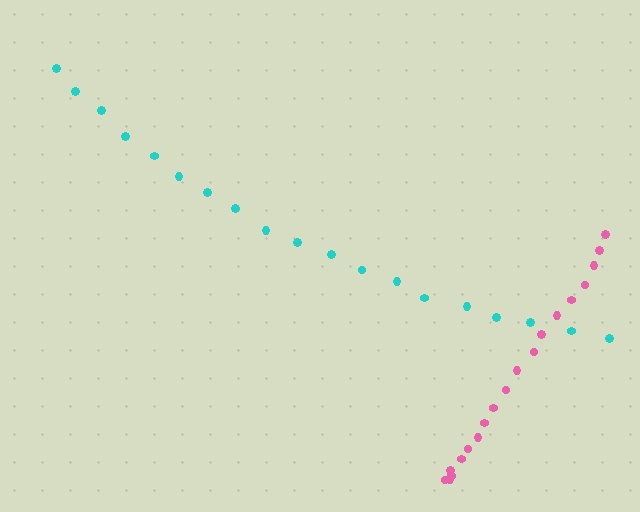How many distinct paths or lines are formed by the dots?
There are 2 distinct paths.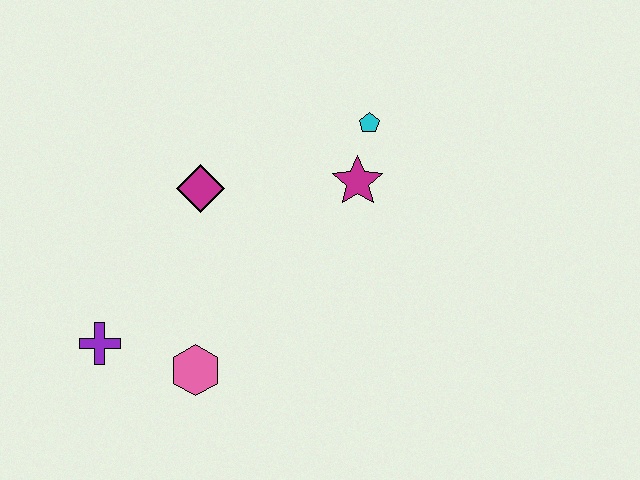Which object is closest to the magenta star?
The cyan pentagon is closest to the magenta star.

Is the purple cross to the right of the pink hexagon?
No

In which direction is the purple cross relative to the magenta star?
The purple cross is to the left of the magenta star.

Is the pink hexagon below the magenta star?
Yes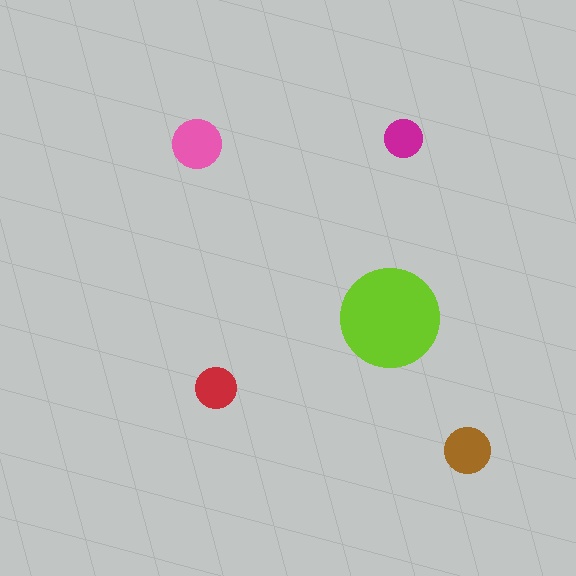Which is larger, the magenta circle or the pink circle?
The pink one.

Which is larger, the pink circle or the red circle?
The pink one.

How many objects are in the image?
There are 5 objects in the image.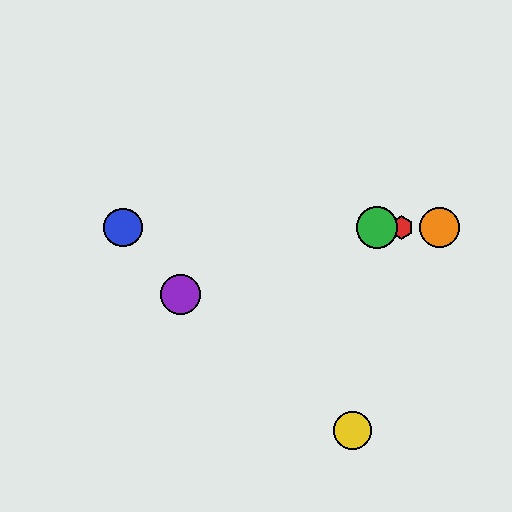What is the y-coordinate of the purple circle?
The purple circle is at y≈295.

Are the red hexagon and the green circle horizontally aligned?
Yes, both are at y≈228.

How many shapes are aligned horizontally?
4 shapes (the red hexagon, the blue circle, the green circle, the orange circle) are aligned horizontally.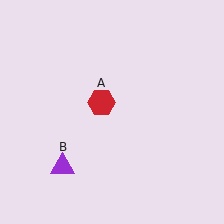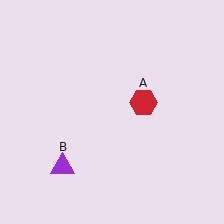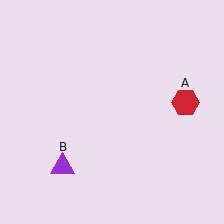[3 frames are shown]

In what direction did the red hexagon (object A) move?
The red hexagon (object A) moved right.